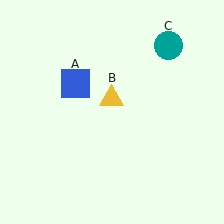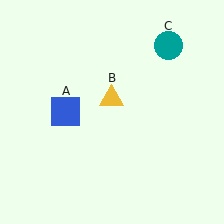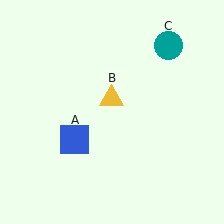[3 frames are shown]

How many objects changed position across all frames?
1 object changed position: blue square (object A).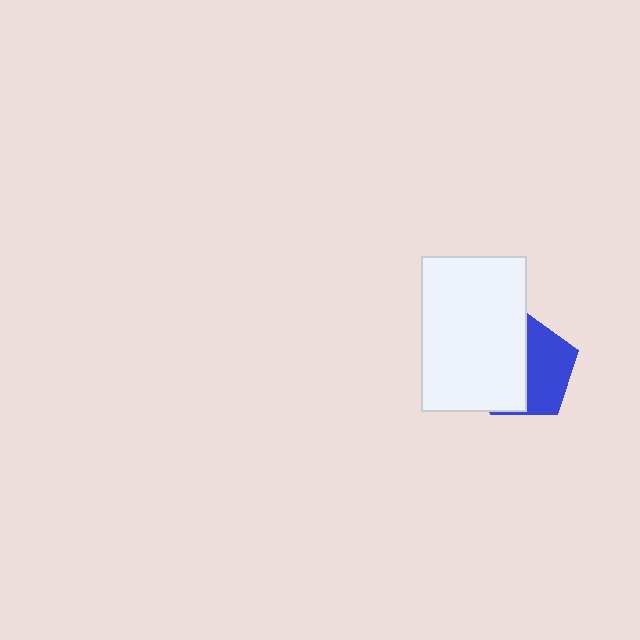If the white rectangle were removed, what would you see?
You would see the complete blue pentagon.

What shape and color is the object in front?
The object in front is a white rectangle.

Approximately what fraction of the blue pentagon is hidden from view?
Roughly 52% of the blue pentagon is hidden behind the white rectangle.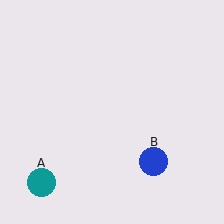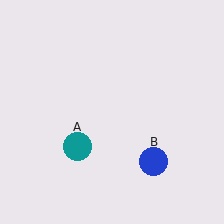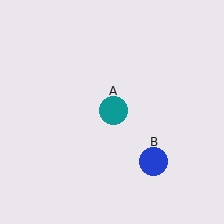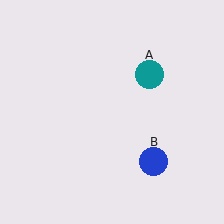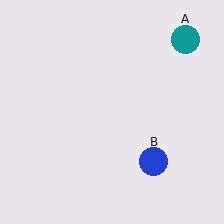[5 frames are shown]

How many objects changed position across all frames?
1 object changed position: teal circle (object A).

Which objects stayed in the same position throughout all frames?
Blue circle (object B) remained stationary.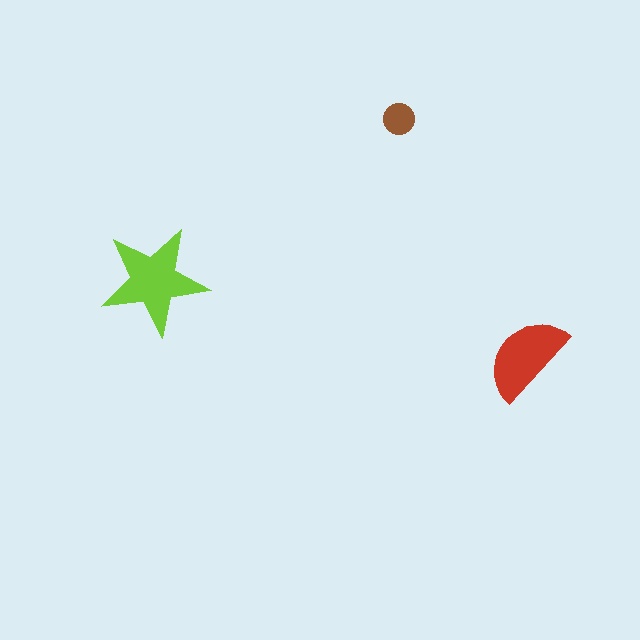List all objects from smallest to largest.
The brown circle, the red semicircle, the lime star.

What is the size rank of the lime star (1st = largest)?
1st.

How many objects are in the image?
There are 3 objects in the image.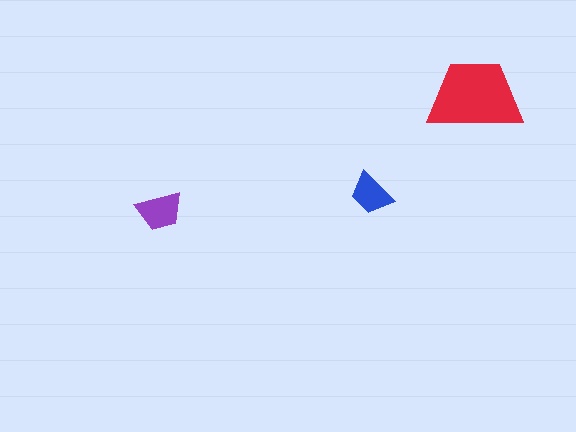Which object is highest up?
The red trapezoid is topmost.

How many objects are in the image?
There are 3 objects in the image.